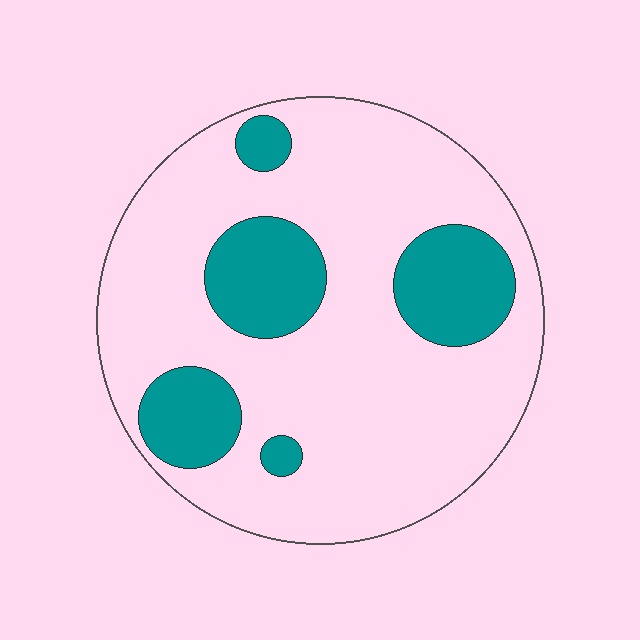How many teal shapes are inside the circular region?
5.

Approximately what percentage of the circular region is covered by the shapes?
Approximately 25%.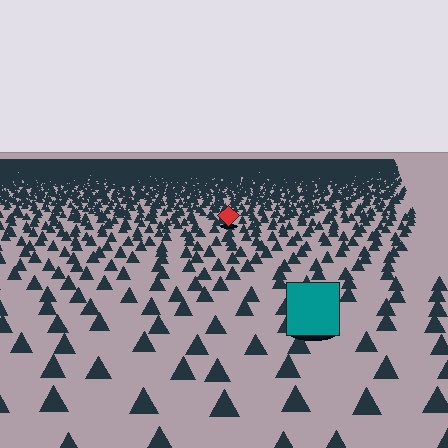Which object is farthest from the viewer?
The red diamond is farthest from the viewer. It appears smaller and the ground texture around it is denser.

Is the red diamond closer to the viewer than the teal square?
No. The teal square is closer — you can tell from the texture gradient: the ground texture is coarser near it.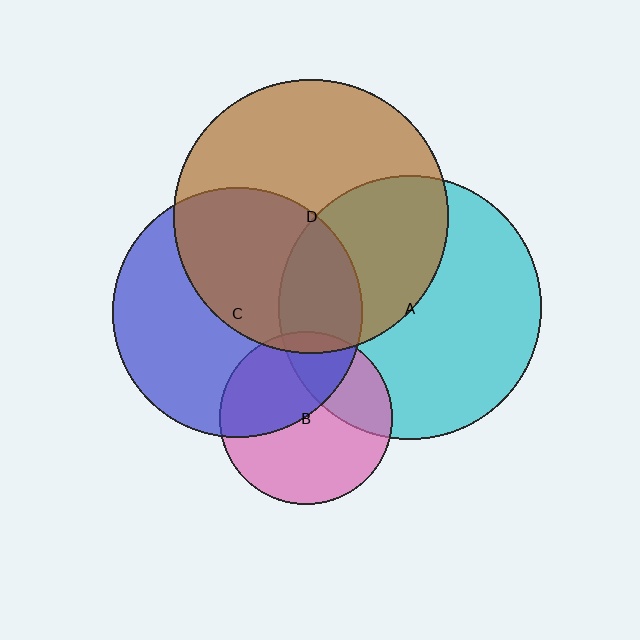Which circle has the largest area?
Circle D (brown).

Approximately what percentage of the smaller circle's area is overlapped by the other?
Approximately 5%.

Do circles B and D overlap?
Yes.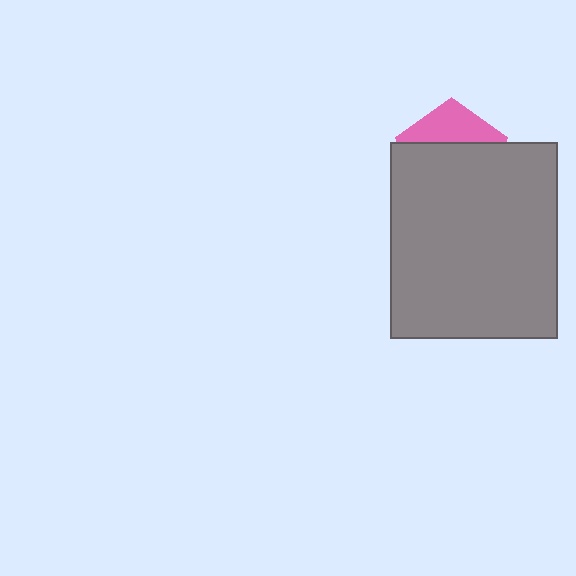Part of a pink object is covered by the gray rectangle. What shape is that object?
It is a pentagon.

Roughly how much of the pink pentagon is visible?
A small part of it is visible (roughly 33%).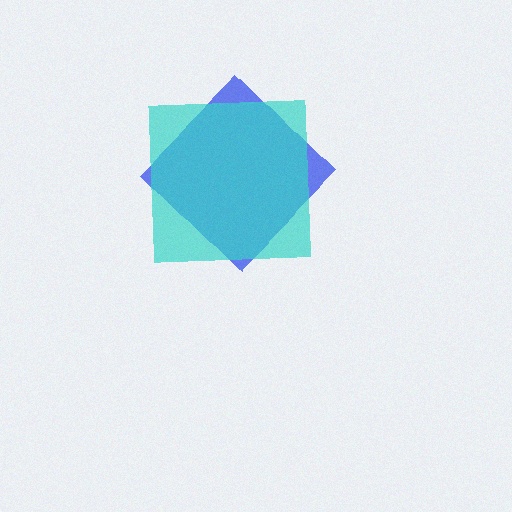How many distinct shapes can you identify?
There are 2 distinct shapes: a blue diamond, a cyan square.